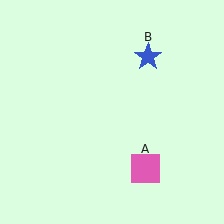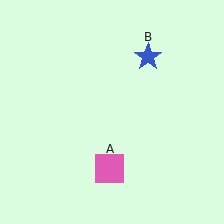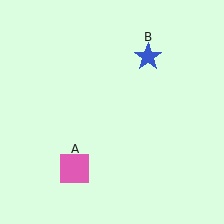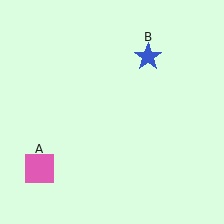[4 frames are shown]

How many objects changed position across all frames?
1 object changed position: pink square (object A).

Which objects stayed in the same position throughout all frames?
Blue star (object B) remained stationary.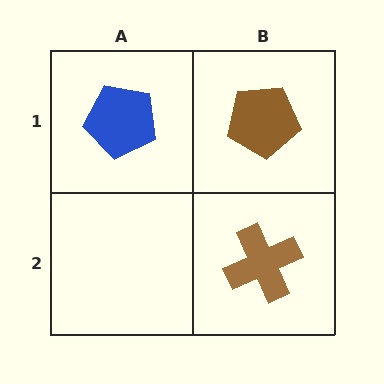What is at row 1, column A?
A blue pentagon.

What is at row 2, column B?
A brown cross.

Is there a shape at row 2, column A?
No, that cell is empty.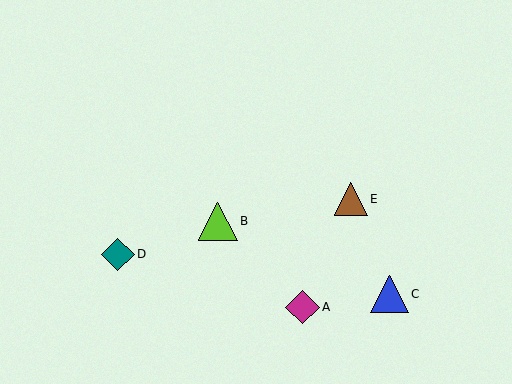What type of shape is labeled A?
Shape A is a magenta diamond.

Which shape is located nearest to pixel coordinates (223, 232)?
The lime triangle (labeled B) at (218, 222) is nearest to that location.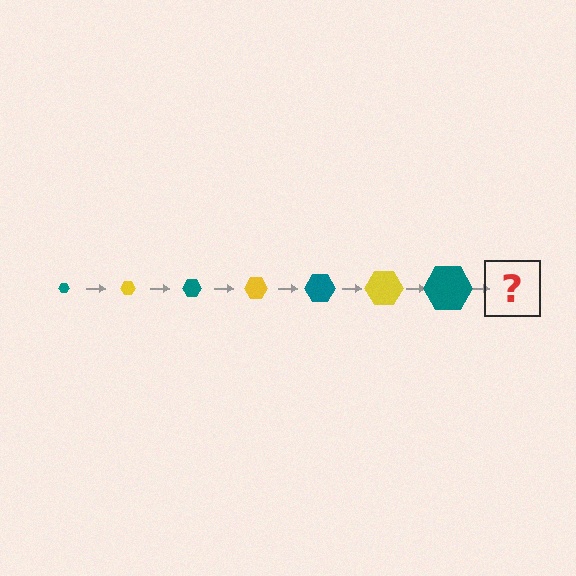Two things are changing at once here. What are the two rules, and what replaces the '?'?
The two rules are that the hexagon grows larger each step and the color cycles through teal and yellow. The '?' should be a yellow hexagon, larger than the previous one.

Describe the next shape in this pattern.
It should be a yellow hexagon, larger than the previous one.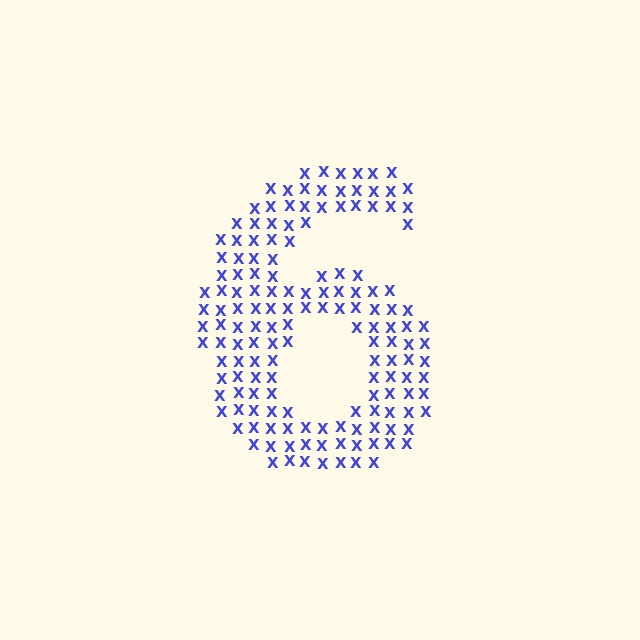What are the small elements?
The small elements are letter X's.